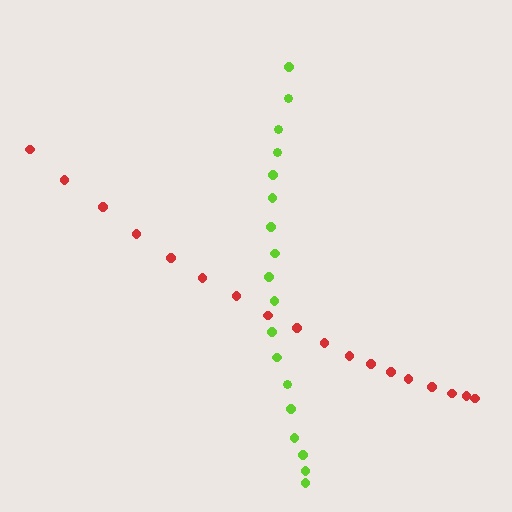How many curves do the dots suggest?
There are 2 distinct paths.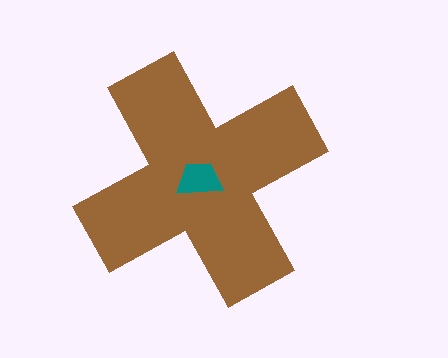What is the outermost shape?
The brown cross.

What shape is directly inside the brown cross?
The teal trapezoid.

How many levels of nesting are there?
2.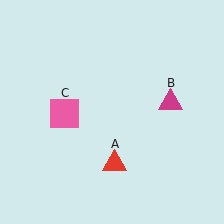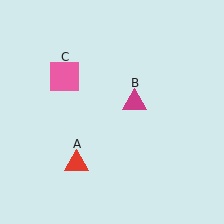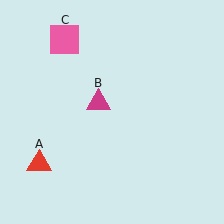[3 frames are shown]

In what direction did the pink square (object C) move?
The pink square (object C) moved up.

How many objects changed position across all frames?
3 objects changed position: red triangle (object A), magenta triangle (object B), pink square (object C).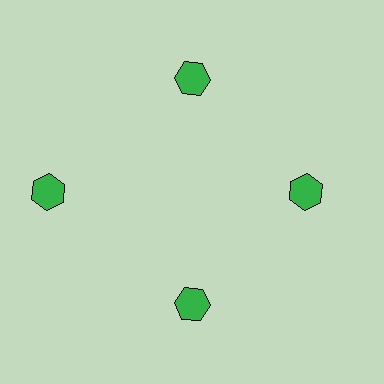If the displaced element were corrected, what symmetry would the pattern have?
It would have 4-fold rotational symmetry — the pattern would map onto itself every 90 degrees.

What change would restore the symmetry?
The symmetry would be restored by moving it inward, back onto the ring so that all 4 hexagons sit at equal angles and equal distance from the center.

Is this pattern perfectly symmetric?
No. The 4 green hexagons are arranged in a ring, but one element near the 9 o'clock position is pushed outward from the center, breaking the 4-fold rotational symmetry.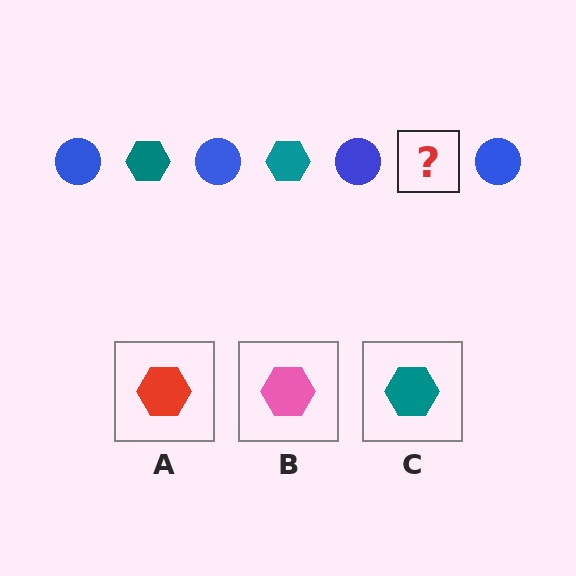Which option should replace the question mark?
Option C.